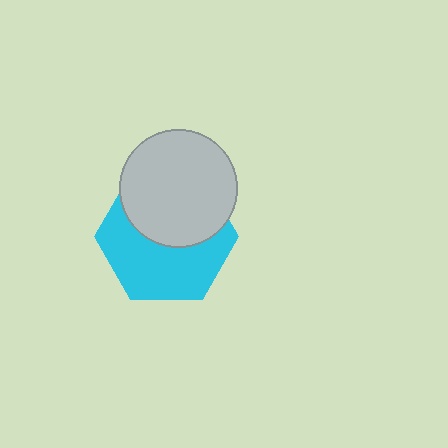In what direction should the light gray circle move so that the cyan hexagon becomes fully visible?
The light gray circle should move up. That is the shortest direction to clear the overlap and leave the cyan hexagon fully visible.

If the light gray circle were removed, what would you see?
You would see the complete cyan hexagon.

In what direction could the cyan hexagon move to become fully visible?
The cyan hexagon could move down. That would shift it out from behind the light gray circle entirely.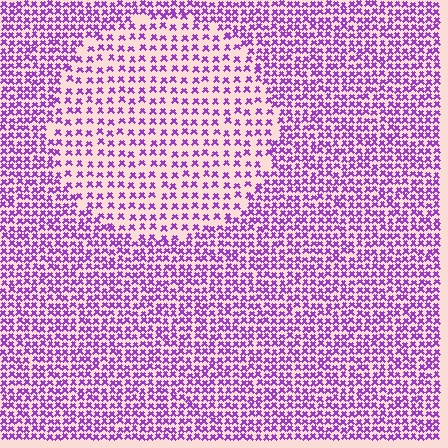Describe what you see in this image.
The image contains small purple elements arranged at two different densities. A circle-shaped region is visible where the elements are less densely packed than the surrounding area.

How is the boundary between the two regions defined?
The boundary is defined by a change in element density (approximately 1.9x ratio). All elements are the same color, size, and shape.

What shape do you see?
I see a circle.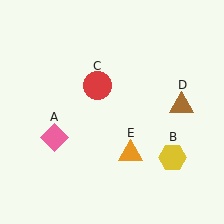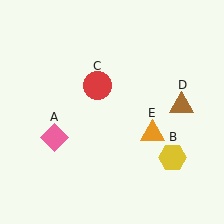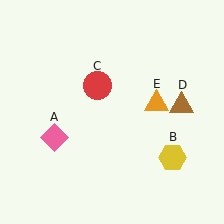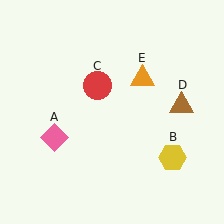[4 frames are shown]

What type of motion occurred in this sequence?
The orange triangle (object E) rotated counterclockwise around the center of the scene.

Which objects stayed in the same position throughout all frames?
Pink diamond (object A) and yellow hexagon (object B) and red circle (object C) and brown triangle (object D) remained stationary.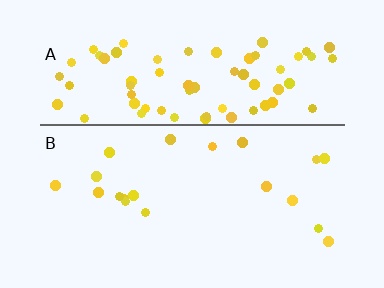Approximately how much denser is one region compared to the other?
Approximately 3.9× — region A over region B.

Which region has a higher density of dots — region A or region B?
A (the top).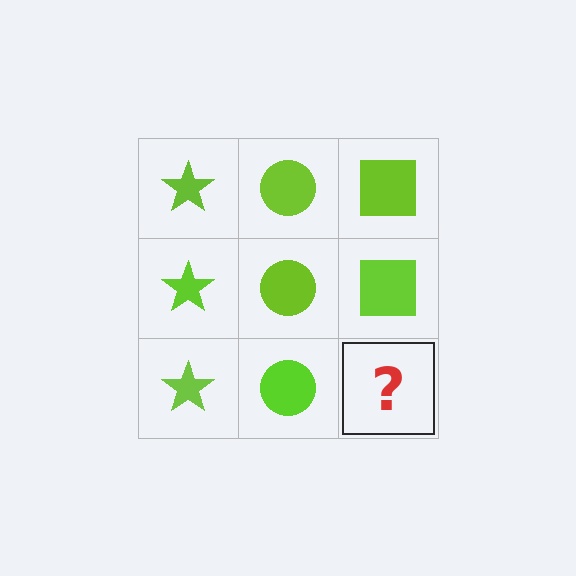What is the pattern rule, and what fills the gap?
The rule is that each column has a consistent shape. The gap should be filled with a lime square.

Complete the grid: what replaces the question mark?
The question mark should be replaced with a lime square.